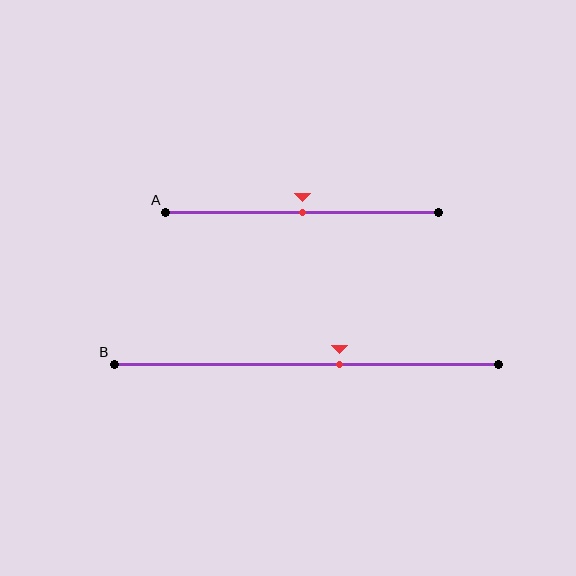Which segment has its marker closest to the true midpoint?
Segment A has its marker closest to the true midpoint.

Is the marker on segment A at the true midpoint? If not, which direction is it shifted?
Yes, the marker on segment A is at the true midpoint.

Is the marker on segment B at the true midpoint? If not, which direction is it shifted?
No, the marker on segment B is shifted to the right by about 9% of the segment length.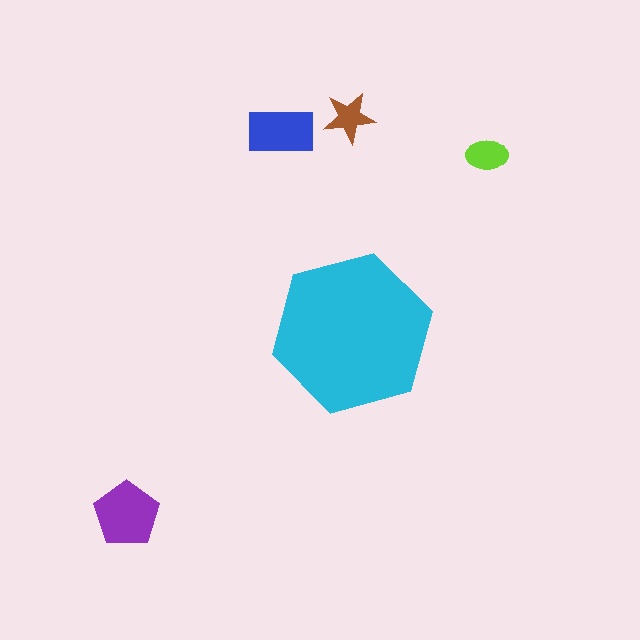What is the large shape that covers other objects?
A cyan hexagon.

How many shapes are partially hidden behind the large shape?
0 shapes are partially hidden.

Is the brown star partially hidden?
No, the brown star is fully visible.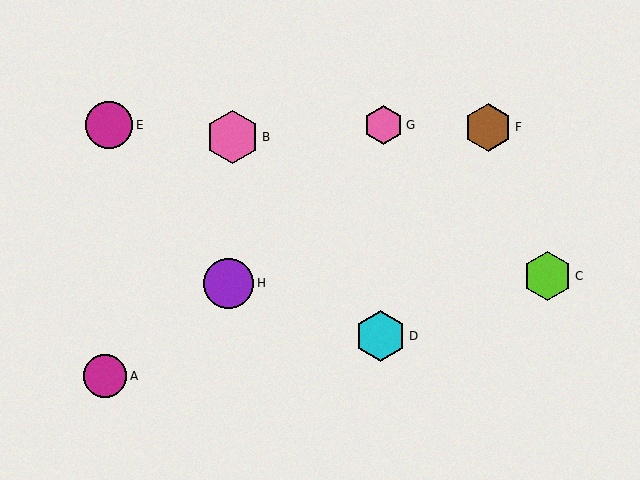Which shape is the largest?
The pink hexagon (labeled B) is the largest.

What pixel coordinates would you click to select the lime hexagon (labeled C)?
Click at (547, 276) to select the lime hexagon C.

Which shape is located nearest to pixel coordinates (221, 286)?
The purple circle (labeled H) at (229, 283) is nearest to that location.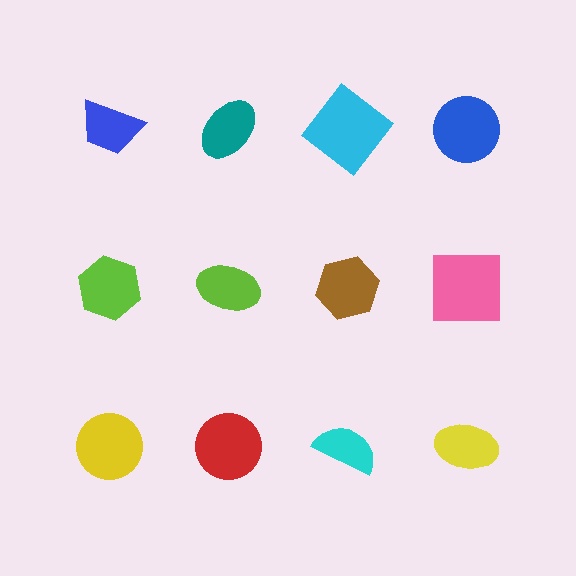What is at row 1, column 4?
A blue circle.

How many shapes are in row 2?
4 shapes.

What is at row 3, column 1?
A yellow circle.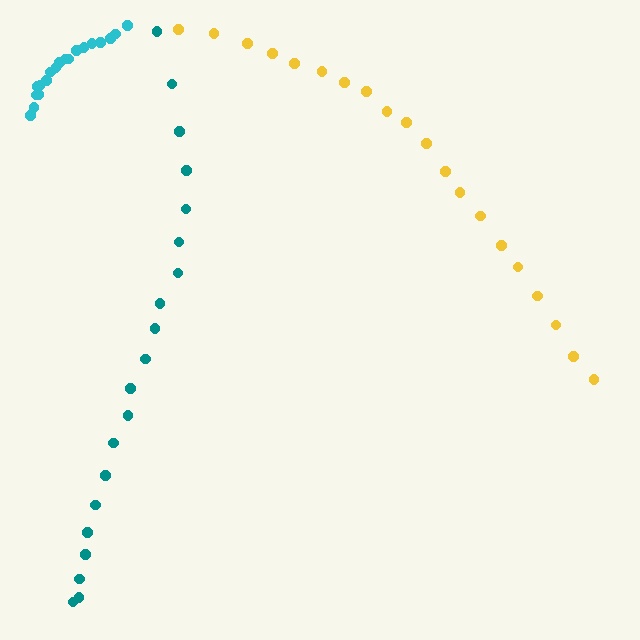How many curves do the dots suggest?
There are 3 distinct paths.